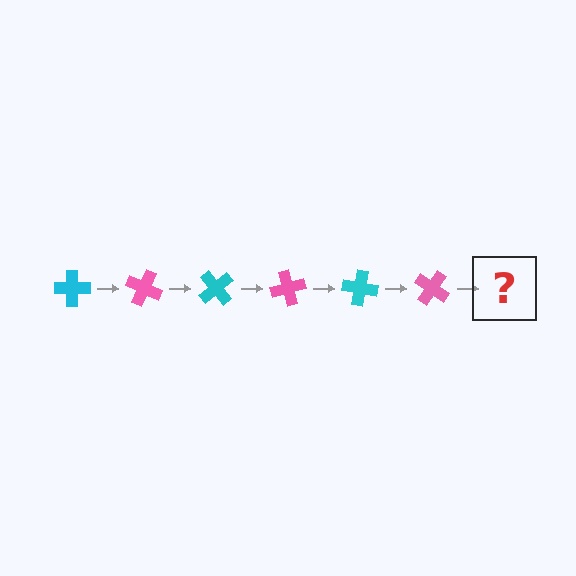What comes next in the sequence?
The next element should be a cyan cross, rotated 150 degrees from the start.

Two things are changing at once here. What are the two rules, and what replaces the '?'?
The two rules are that it rotates 25 degrees each step and the color cycles through cyan and pink. The '?' should be a cyan cross, rotated 150 degrees from the start.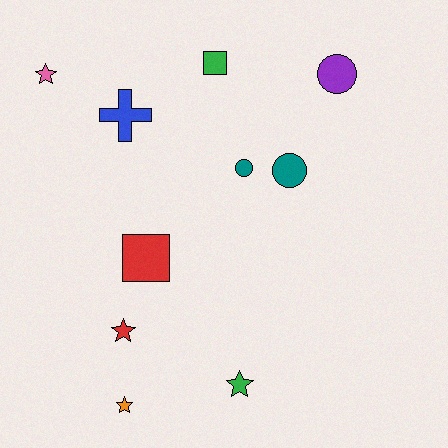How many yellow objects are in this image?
There are no yellow objects.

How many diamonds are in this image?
There are no diamonds.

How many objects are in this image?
There are 10 objects.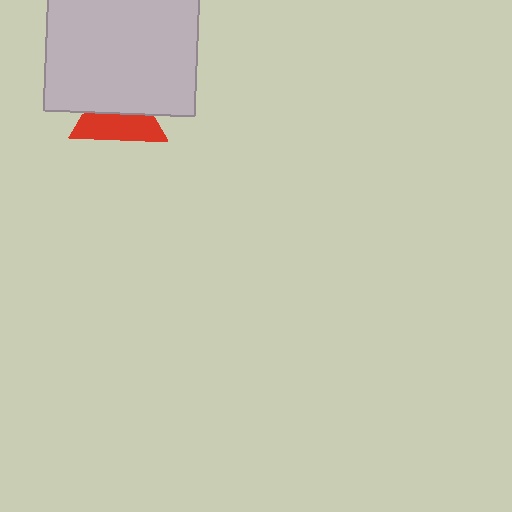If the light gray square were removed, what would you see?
You would see the complete red triangle.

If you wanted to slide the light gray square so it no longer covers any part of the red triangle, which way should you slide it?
Slide it up — that is the most direct way to separate the two shapes.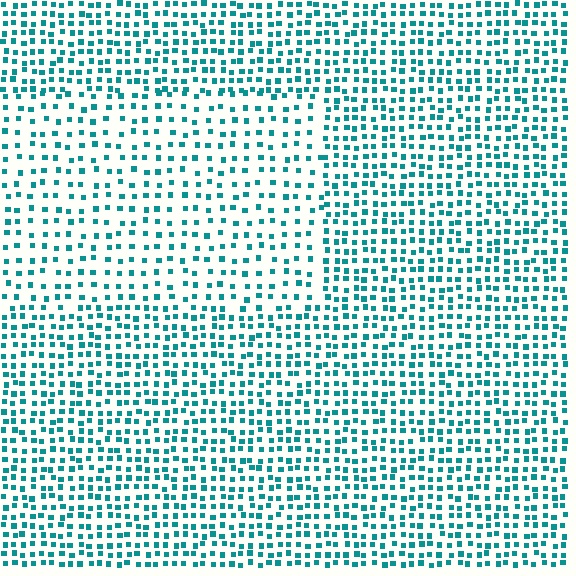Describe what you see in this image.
The image contains small teal elements arranged at two different densities. A rectangle-shaped region is visible where the elements are less densely packed than the surrounding area.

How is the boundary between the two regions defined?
The boundary is defined by a change in element density (approximately 1.8x ratio). All elements are the same color, size, and shape.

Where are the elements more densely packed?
The elements are more densely packed outside the rectangle boundary.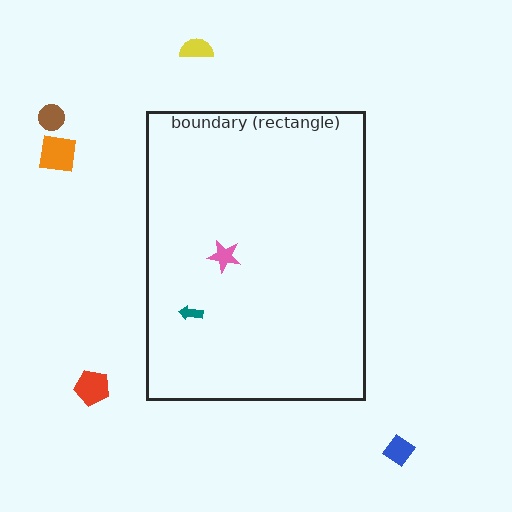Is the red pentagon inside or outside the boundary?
Outside.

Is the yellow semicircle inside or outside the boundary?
Outside.